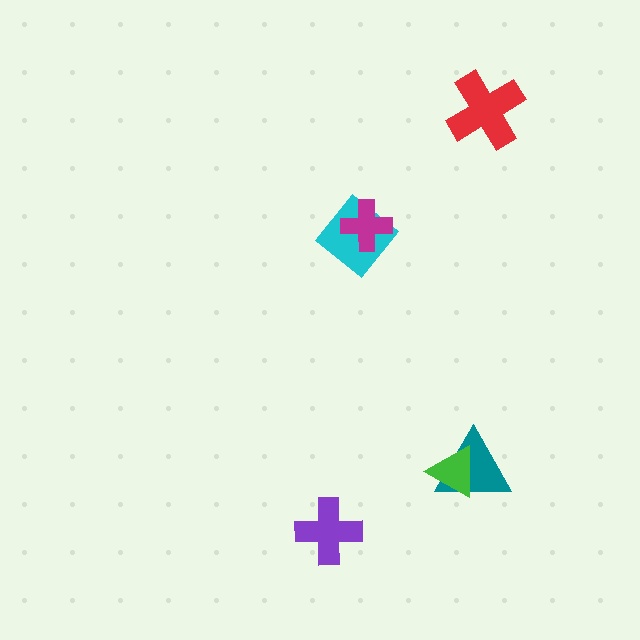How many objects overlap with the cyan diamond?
1 object overlaps with the cyan diamond.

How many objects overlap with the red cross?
0 objects overlap with the red cross.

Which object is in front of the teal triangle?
The green triangle is in front of the teal triangle.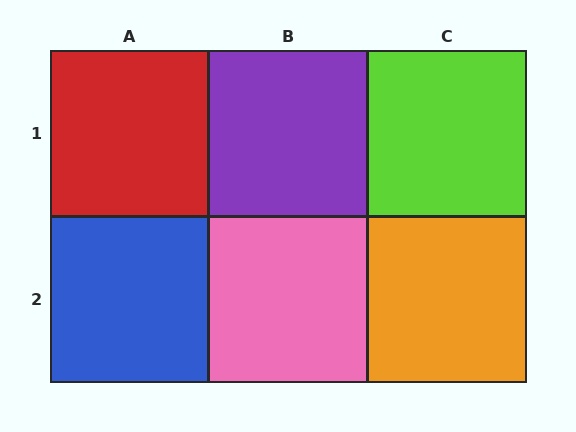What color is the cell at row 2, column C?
Orange.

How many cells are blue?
1 cell is blue.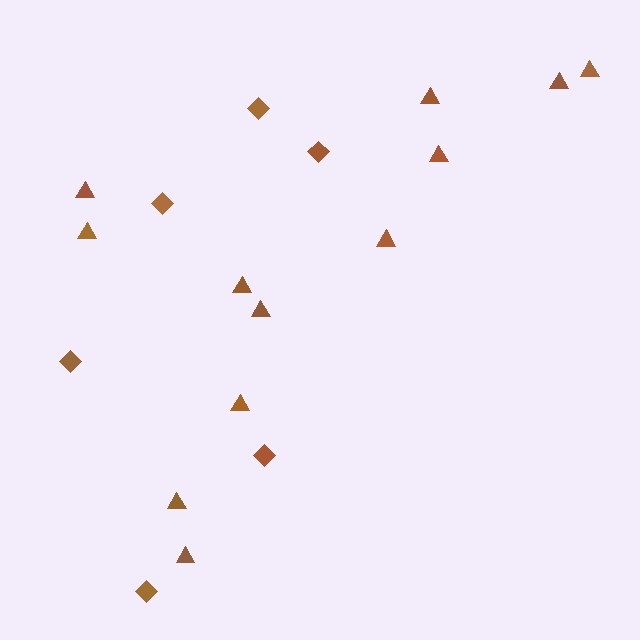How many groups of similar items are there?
There are 2 groups: one group of triangles (12) and one group of diamonds (6).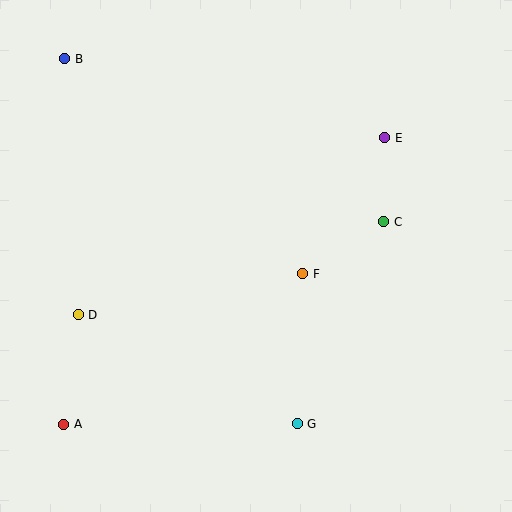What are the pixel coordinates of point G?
Point G is at (297, 424).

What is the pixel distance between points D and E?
The distance between D and E is 354 pixels.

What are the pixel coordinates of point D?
Point D is at (78, 315).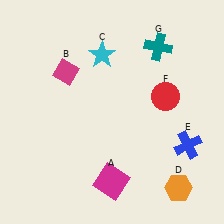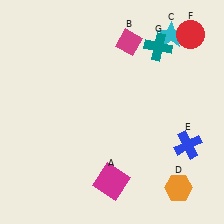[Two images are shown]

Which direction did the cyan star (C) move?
The cyan star (C) moved right.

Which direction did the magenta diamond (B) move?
The magenta diamond (B) moved right.